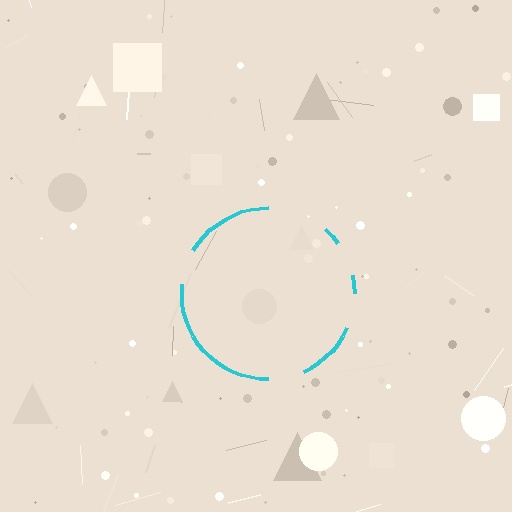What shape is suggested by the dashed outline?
The dashed outline suggests a circle.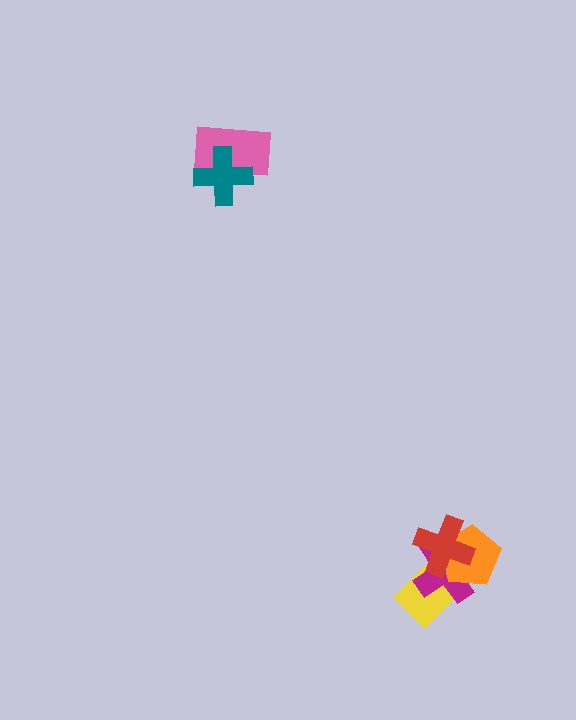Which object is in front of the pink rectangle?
The teal cross is in front of the pink rectangle.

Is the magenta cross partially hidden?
Yes, it is partially covered by another shape.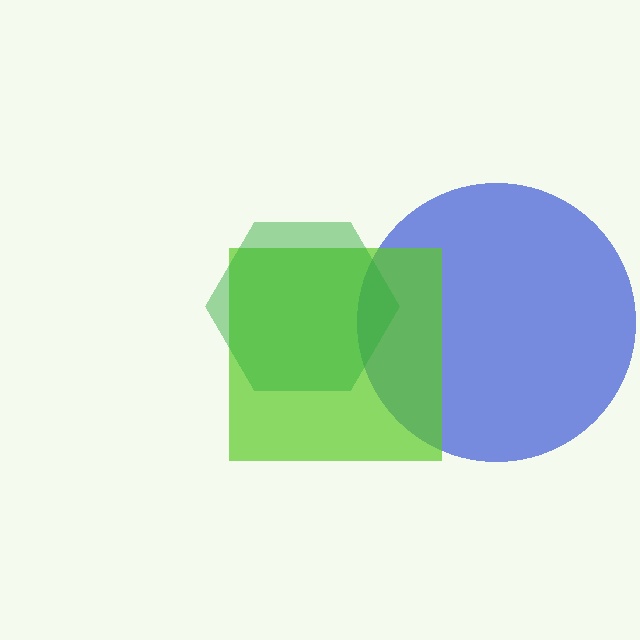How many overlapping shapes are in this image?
There are 3 overlapping shapes in the image.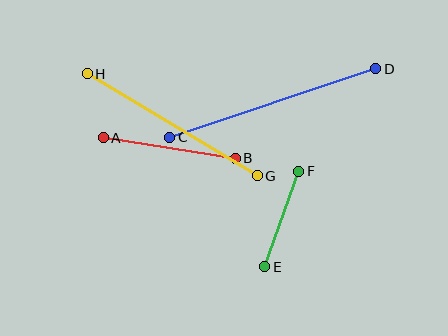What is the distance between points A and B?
The distance is approximately 134 pixels.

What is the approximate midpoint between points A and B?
The midpoint is at approximately (169, 148) pixels.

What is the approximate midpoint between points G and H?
The midpoint is at approximately (172, 125) pixels.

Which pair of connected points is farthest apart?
Points C and D are farthest apart.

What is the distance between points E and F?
The distance is approximately 101 pixels.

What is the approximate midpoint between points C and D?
The midpoint is at approximately (273, 103) pixels.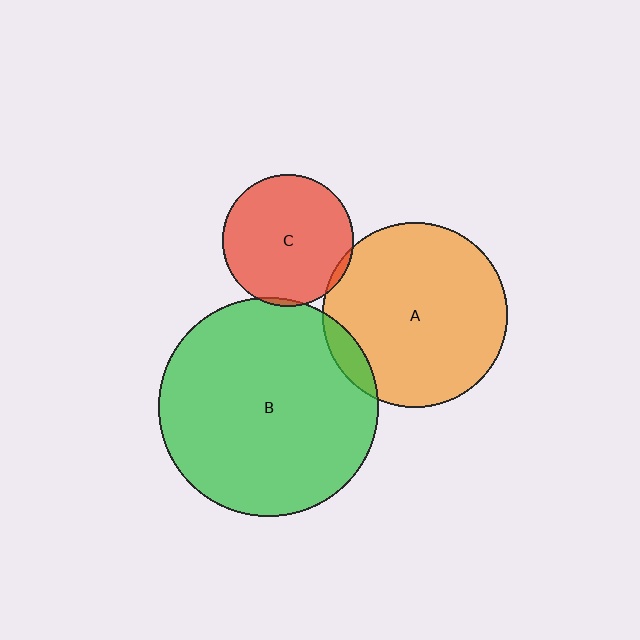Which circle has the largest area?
Circle B (green).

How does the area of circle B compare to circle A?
Approximately 1.4 times.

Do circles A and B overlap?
Yes.